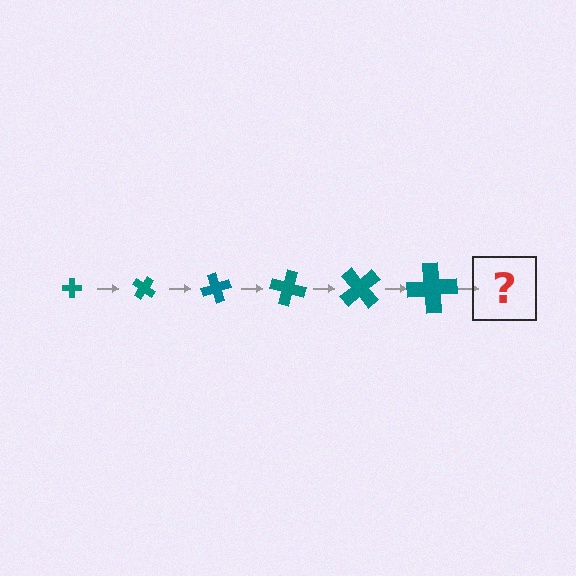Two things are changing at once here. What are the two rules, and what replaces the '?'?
The two rules are that the cross grows larger each step and it rotates 35 degrees each step. The '?' should be a cross, larger than the previous one and rotated 210 degrees from the start.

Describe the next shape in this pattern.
It should be a cross, larger than the previous one and rotated 210 degrees from the start.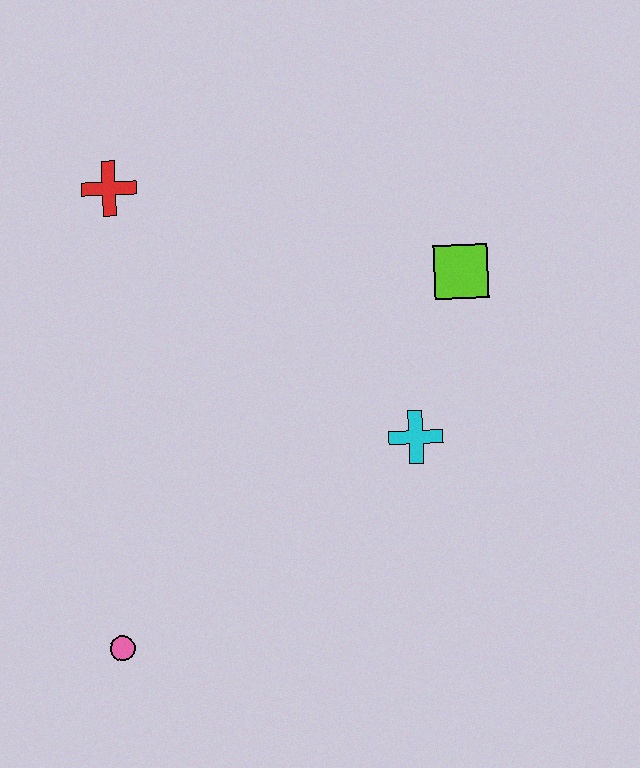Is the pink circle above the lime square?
No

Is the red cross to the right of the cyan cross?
No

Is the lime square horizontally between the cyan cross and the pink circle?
No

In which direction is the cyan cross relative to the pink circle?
The cyan cross is to the right of the pink circle.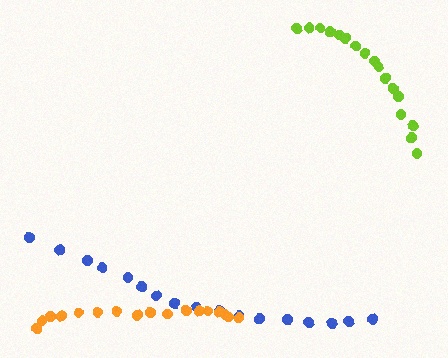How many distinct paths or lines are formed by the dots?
There are 3 distinct paths.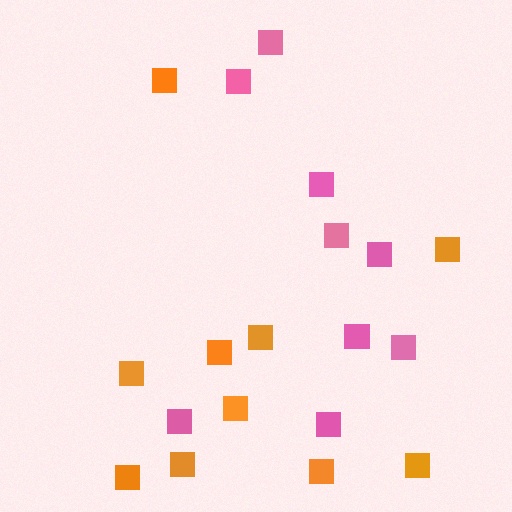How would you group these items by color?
There are 2 groups: one group of orange squares (10) and one group of pink squares (9).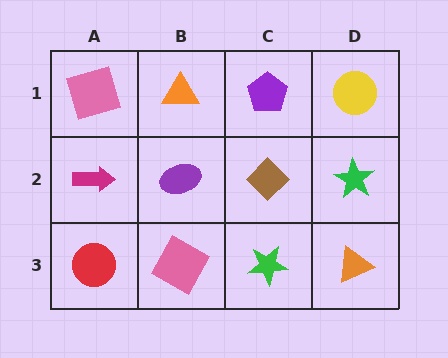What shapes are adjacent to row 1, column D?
A green star (row 2, column D), a purple pentagon (row 1, column C).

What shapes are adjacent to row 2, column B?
An orange triangle (row 1, column B), a pink square (row 3, column B), a magenta arrow (row 2, column A), a brown diamond (row 2, column C).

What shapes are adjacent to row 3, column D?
A green star (row 2, column D), a green star (row 3, column C).